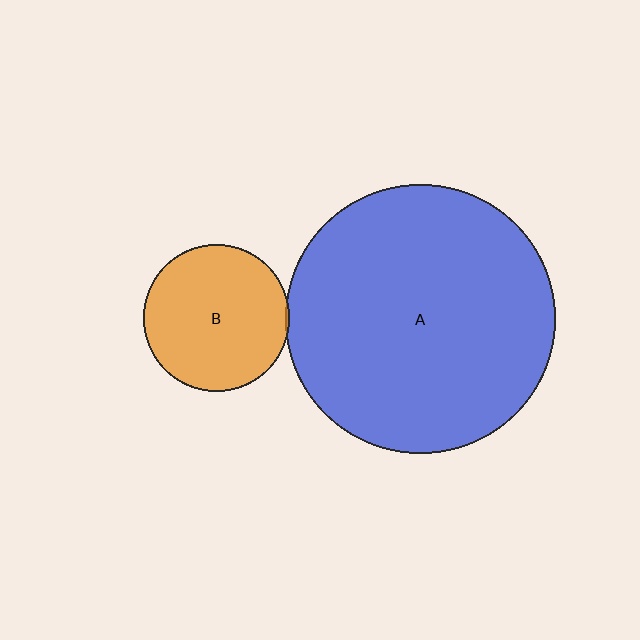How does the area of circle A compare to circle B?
Approximately 3.4 times.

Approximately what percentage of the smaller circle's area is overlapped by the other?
Approximately 5%.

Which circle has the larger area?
Circle A (blue).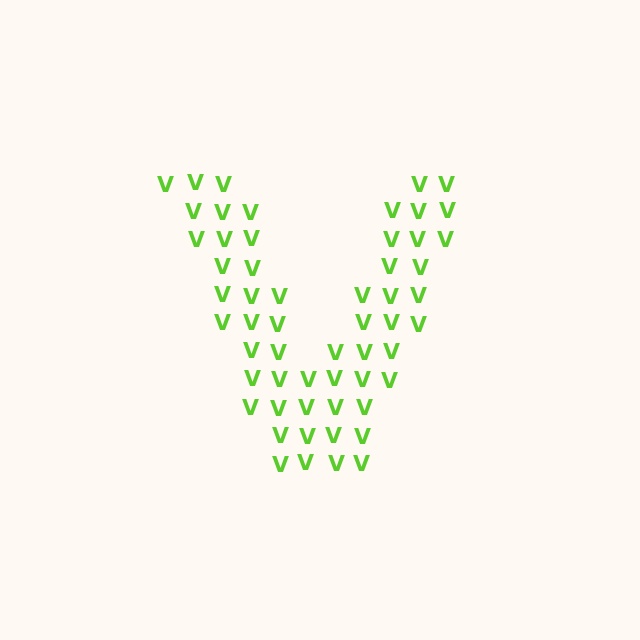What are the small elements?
The small elements are letter V's.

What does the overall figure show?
The overall figure shows the letter V.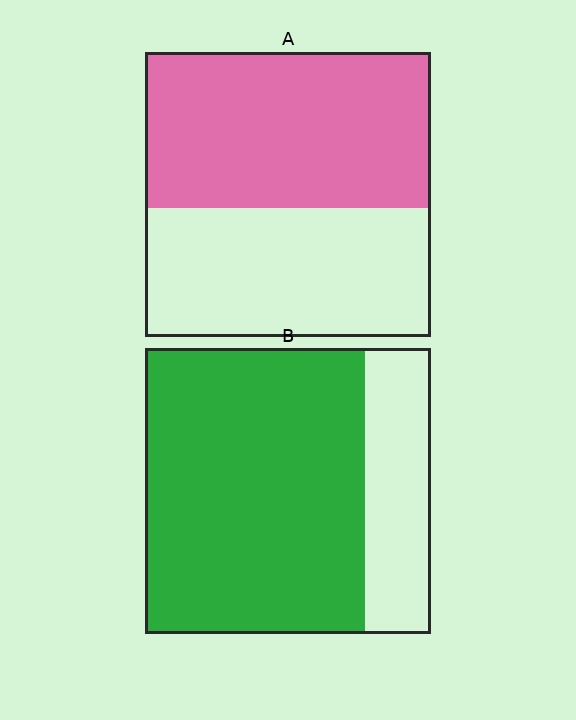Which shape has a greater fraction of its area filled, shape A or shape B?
Shape B.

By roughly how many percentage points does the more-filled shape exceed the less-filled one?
By roughly 20 percentage points (B over A).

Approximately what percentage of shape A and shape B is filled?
A is approximately 55% and B is approximately 75%.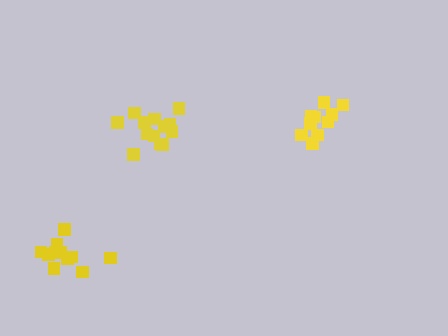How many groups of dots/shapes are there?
There are 3 groups.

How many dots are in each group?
Group 1: 13 dots, Group 2: 10 dots, Group 3: 11 dots (34 total).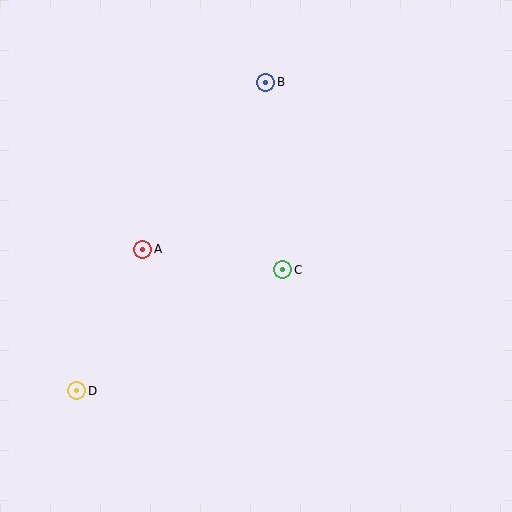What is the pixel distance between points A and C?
The distance between A and C is 141 pixels.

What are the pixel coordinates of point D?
Point D is at (77, 391).